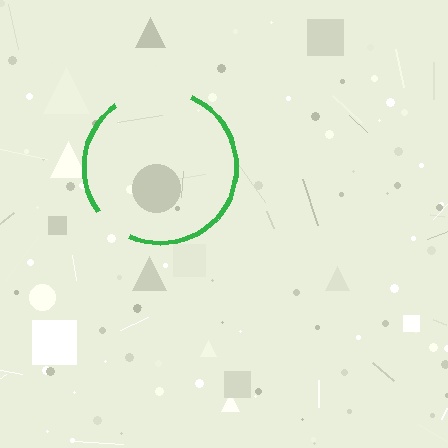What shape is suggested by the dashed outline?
The dashed outline suggests a circle.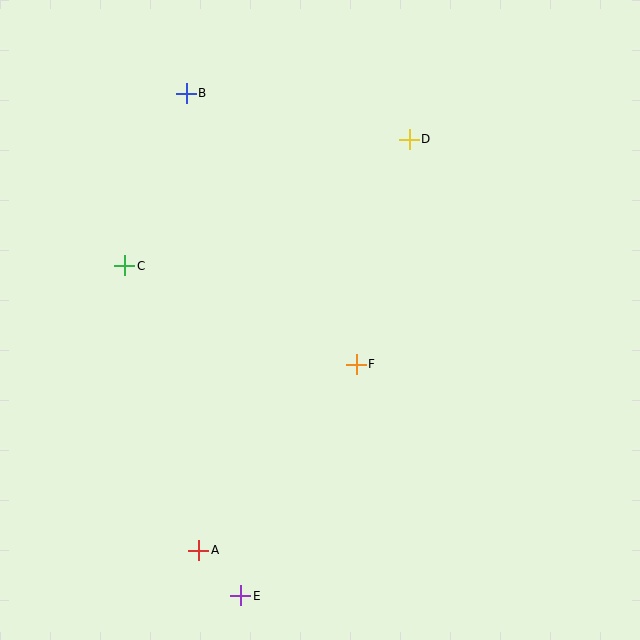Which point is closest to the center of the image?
Point F at (356, 364) is closest to the center.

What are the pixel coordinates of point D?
Point D is at (409, 139).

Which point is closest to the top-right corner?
Point D is closest to the top-right corner.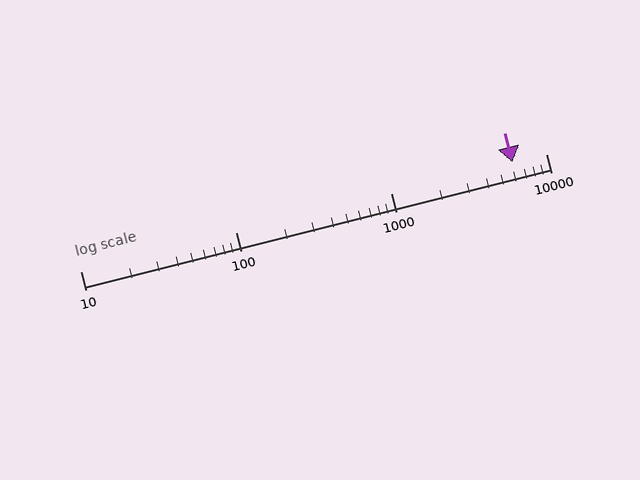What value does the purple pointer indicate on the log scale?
The pointer indicates approximately 6100.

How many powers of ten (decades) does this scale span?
The scale spans 3 decades, from 10 to 10000.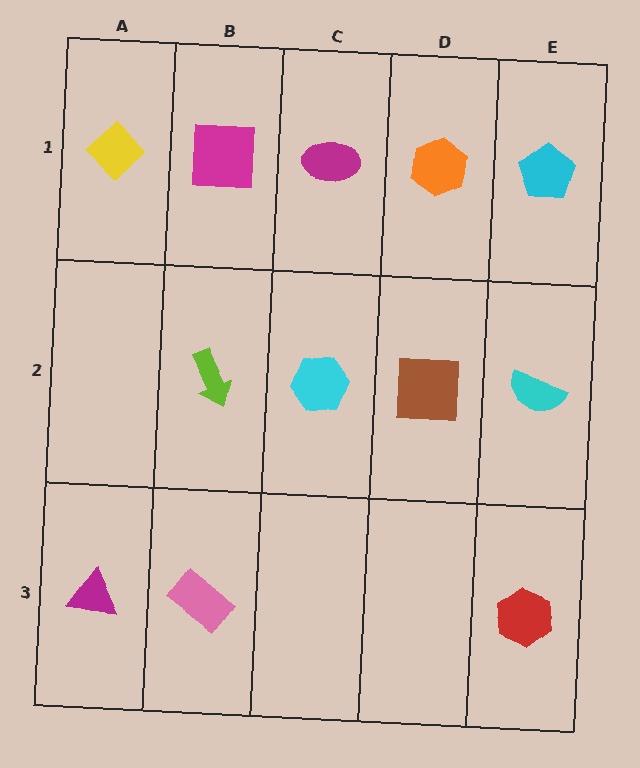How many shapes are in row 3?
3 shapes.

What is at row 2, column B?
A lime arrow.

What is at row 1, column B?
A magenta square.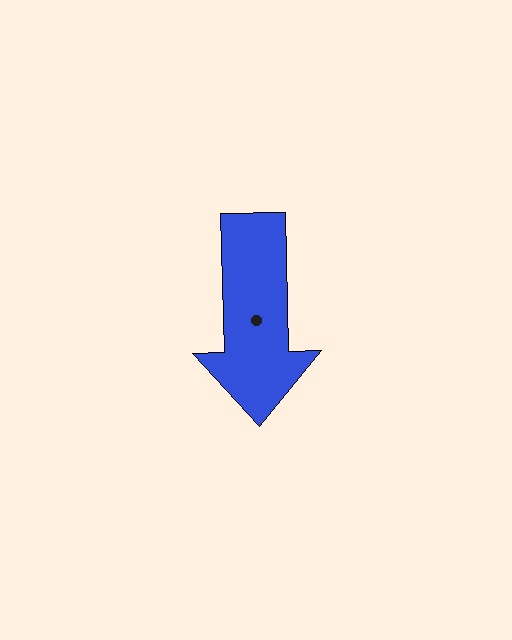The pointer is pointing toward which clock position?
Roughly 6 o'clock.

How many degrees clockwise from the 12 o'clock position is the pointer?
Approximately 178 degrees.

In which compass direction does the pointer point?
South.